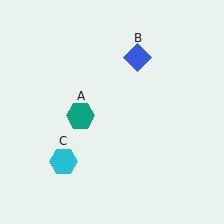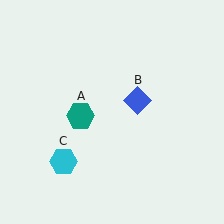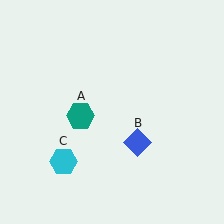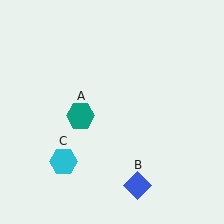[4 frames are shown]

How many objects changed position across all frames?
1 object changed position: blue diamond (object B).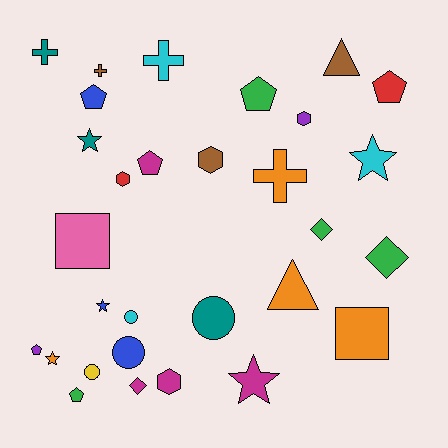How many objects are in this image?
There are 30 objects.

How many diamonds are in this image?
There are 3 diamonds.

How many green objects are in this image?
There are 4 green objects.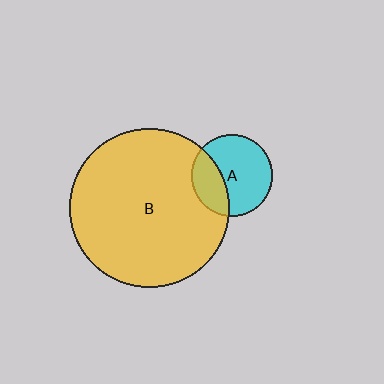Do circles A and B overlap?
Yes.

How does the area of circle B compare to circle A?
Approximately 3.9 times.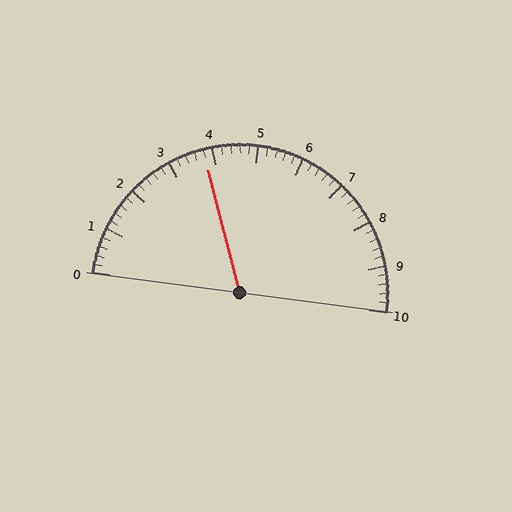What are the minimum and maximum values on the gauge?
The gauge ranges from 0 to 10.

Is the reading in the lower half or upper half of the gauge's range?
The reading is in the lower half of the range (0 to 10).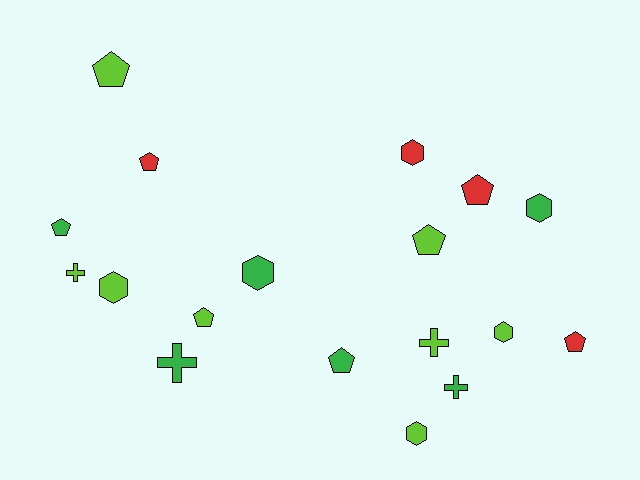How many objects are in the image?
There are 18 objects.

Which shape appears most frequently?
Pentagon, with 8 objects.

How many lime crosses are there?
There are 2 lime crosses.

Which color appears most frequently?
Lime, with 8 objects.